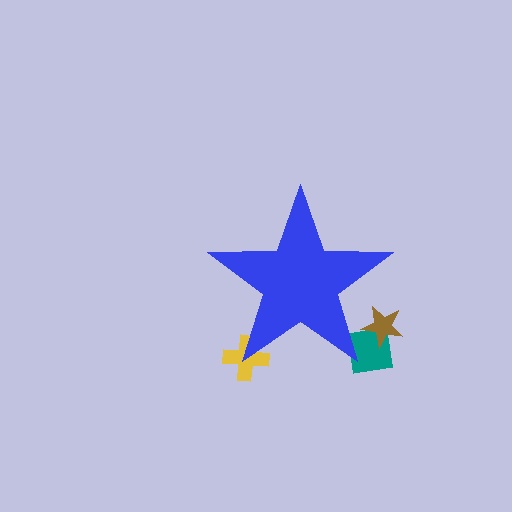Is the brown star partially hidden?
Yes, the brown star is partially hidden behind the blue star.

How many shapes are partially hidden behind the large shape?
3 shapes are partially hidden.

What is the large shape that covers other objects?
A blue star.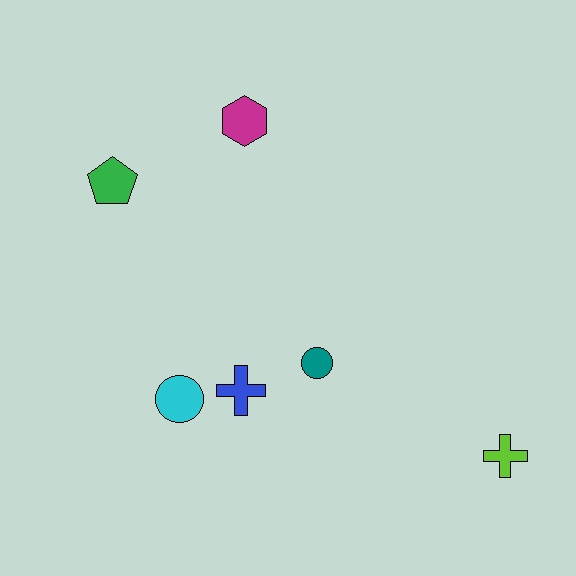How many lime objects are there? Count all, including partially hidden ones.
There is 1 lime object.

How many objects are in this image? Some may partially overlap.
There are 6 objects.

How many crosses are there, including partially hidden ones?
There are 2 crosses.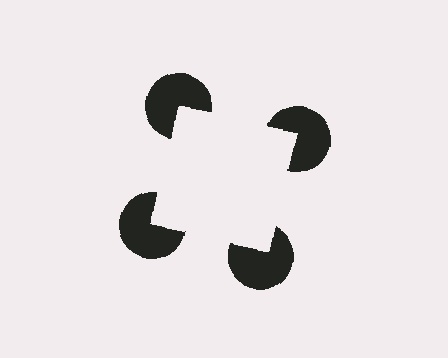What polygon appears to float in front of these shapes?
An illusory square — its edges are inferred from the aligned wedge cuts in the pac-man discs, not physically drawn.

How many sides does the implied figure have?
4 sides.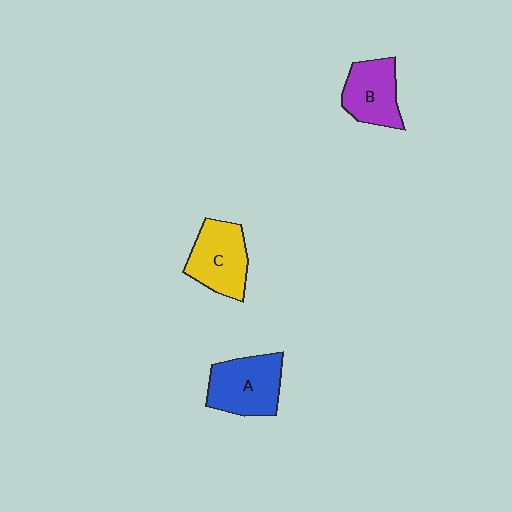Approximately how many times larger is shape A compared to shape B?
Approximately 1.2 times.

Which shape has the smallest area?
Shape B (purple).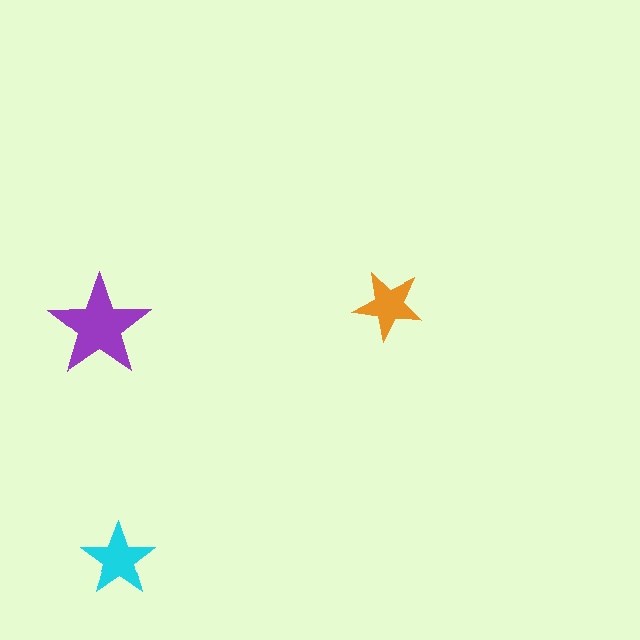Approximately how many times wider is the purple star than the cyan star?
About 1.5 times wider.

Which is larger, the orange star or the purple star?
The purple one.